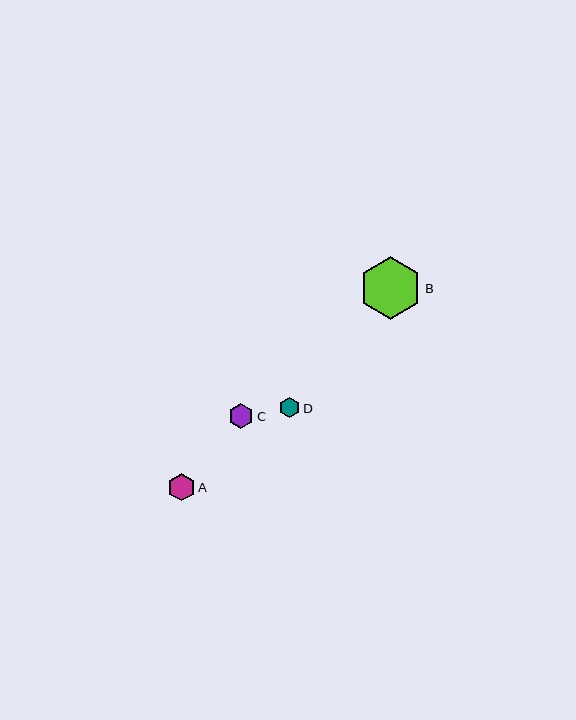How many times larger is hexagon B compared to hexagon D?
Hexagon B is approximately 3.1 times the size of hexagon D.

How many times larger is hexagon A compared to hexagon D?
Hexagon A is approximately 1.3 times the size of hexagon D.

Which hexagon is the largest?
Hexagon B is the largest with a size of approximately 63 pixels.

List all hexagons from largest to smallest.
From largest to smallest: B, A, C, D.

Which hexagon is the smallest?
Hexagon D is the smallest with a size of approximately 20 pixels.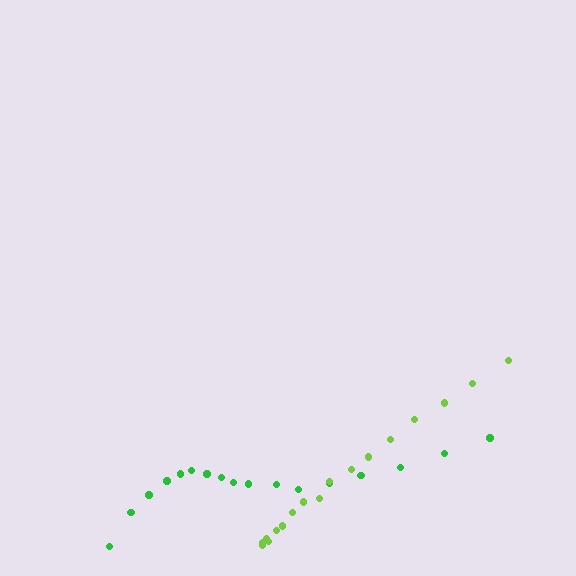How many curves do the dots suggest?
There are 2 distinct paths.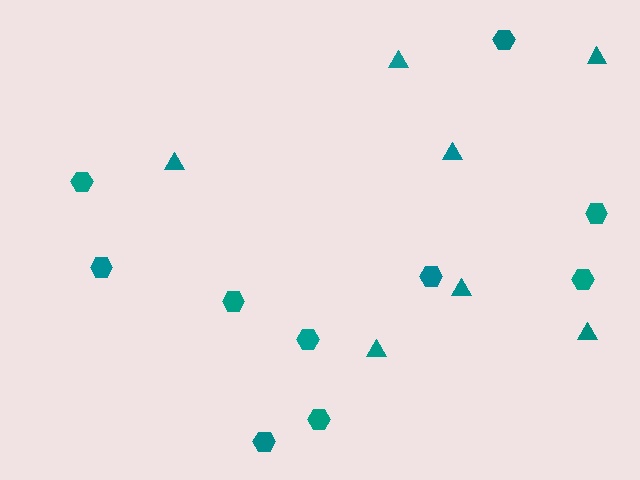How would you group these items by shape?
There are 2 groups: one group of triangles (7) and one group of hexagons (10).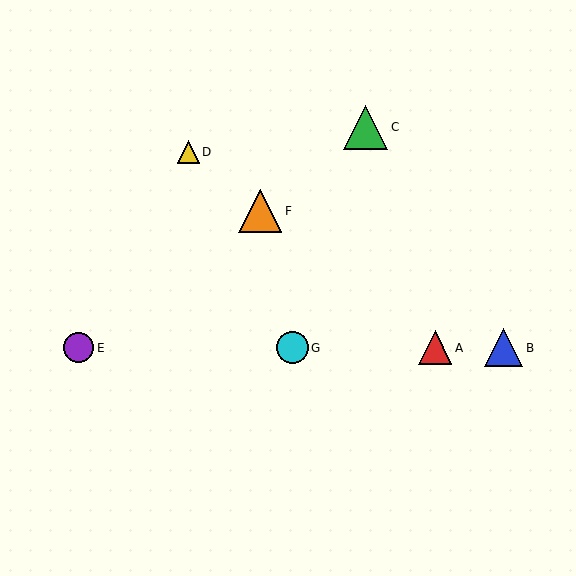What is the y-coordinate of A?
Object A is at y≈348.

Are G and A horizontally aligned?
Yes, both are at y≈348.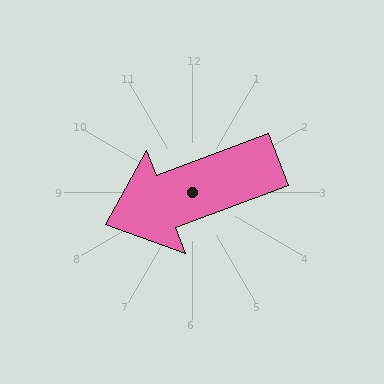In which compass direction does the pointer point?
West.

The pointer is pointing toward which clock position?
Roughly 8 o'clock.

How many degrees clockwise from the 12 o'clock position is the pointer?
Approximately 249 degrees.